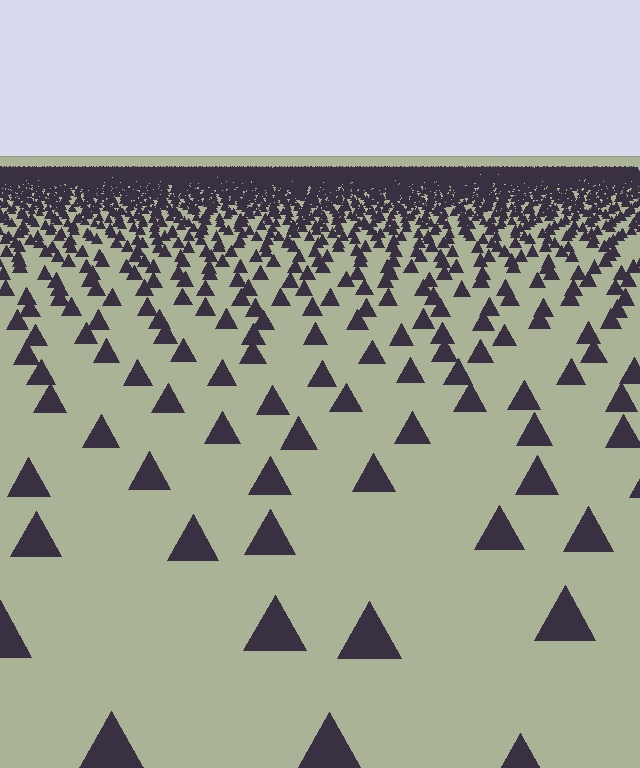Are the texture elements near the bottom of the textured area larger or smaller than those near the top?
Larger. Near the bottom, elements are closer to the viewer and appear at a bigger on-screen size.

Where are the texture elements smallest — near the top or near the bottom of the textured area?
Near the top.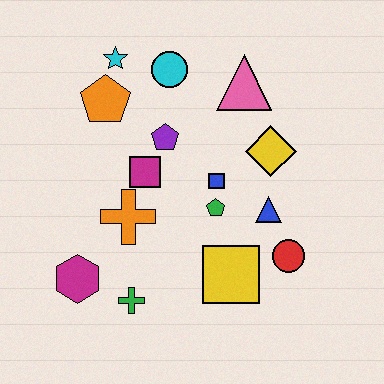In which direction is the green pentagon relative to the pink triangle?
The green pentagon is below the pink triangle.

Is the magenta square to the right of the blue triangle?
No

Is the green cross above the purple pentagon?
No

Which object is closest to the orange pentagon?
The cyan star is closest to the orange pentagon.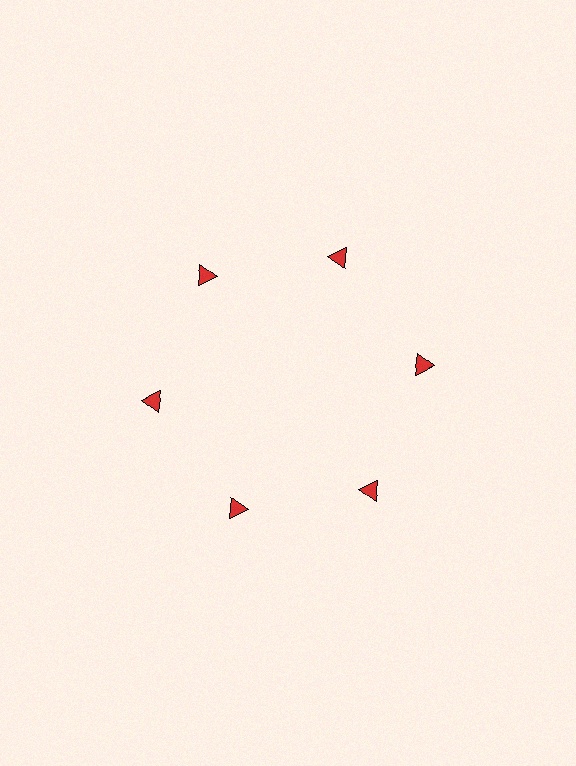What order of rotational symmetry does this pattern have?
This pattern has 6-fold rotational symmetry.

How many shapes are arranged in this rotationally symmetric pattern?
There are 6 shapes, arranged in 6 groups of 1.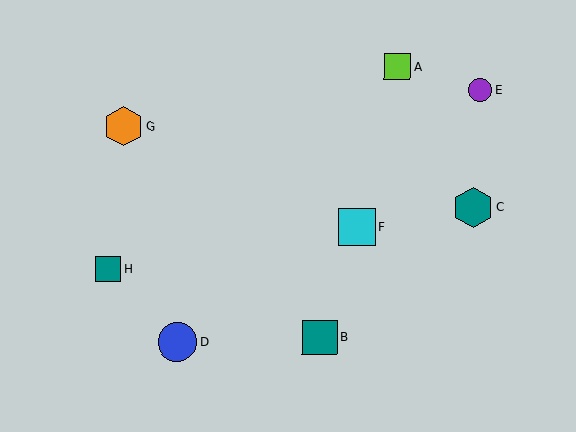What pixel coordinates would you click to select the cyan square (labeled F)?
Click at (357, 228) to select the cyan square F.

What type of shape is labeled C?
Shape C is a teal hexagon.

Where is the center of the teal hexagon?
The center of the teal hexagon is at (473, 207).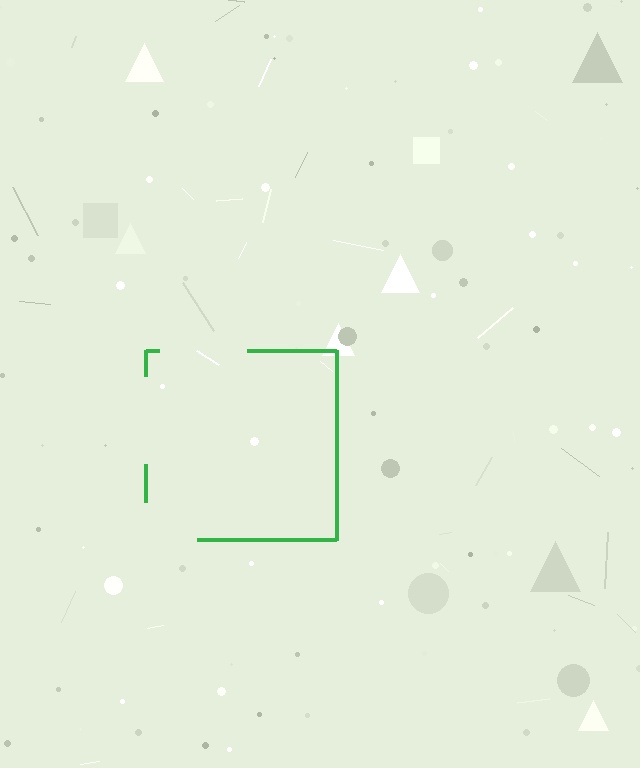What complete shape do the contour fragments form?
The contour fragments form a square.